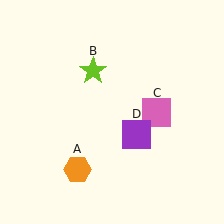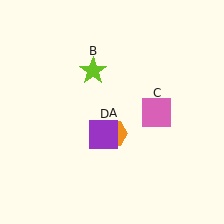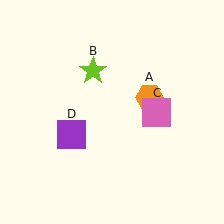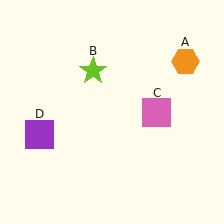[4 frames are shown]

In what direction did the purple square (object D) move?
The purple square (object D) moved left.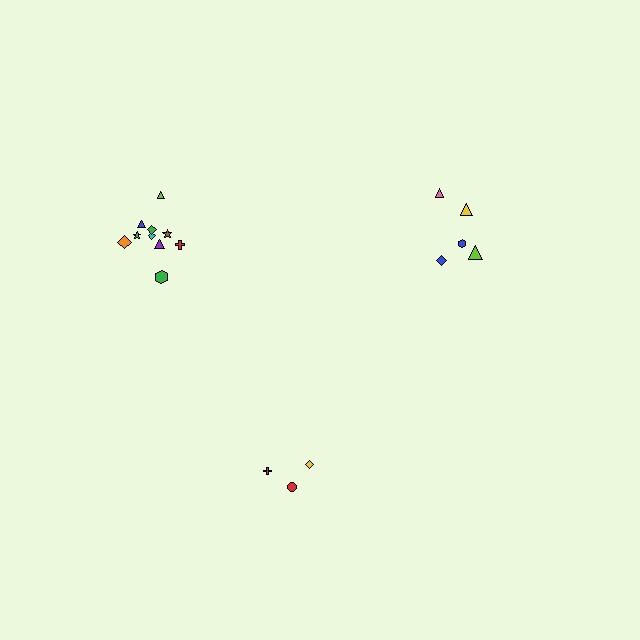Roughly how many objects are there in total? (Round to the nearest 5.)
Roughly 20 objects in total.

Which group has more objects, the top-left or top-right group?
The top-left group.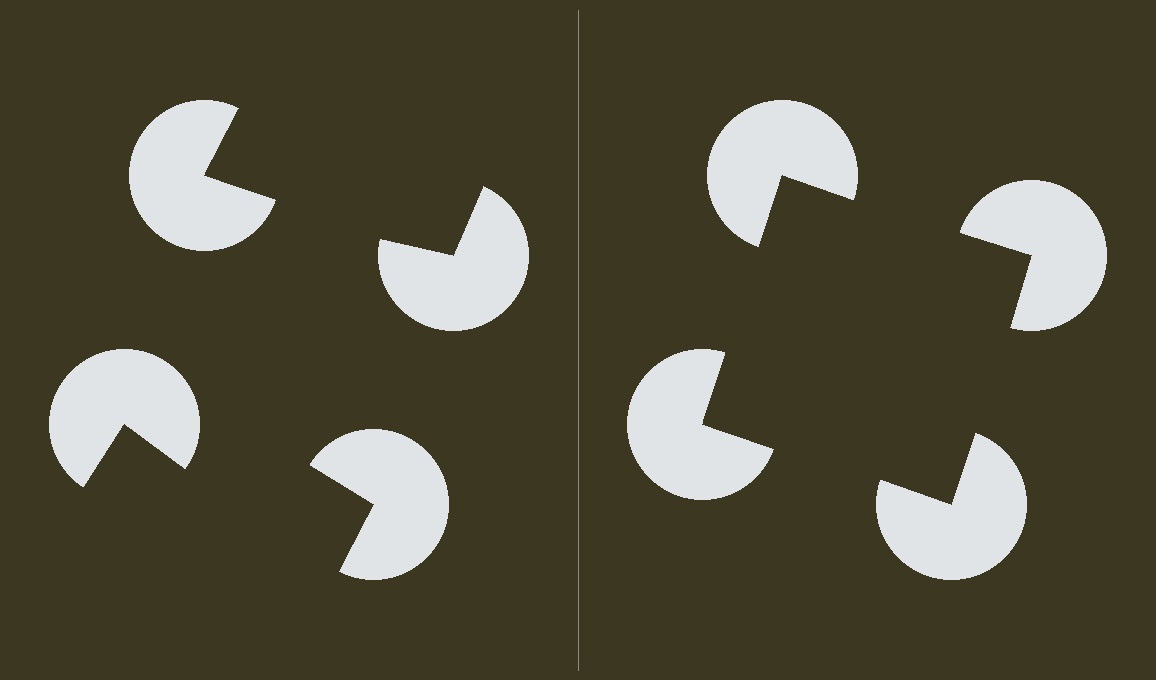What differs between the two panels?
The pac-man discs are positioned identically on both sides; only the wedge orientations differ. On the right they align to a square; on the left they are misaligned.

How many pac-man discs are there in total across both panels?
8 — 4 on each side.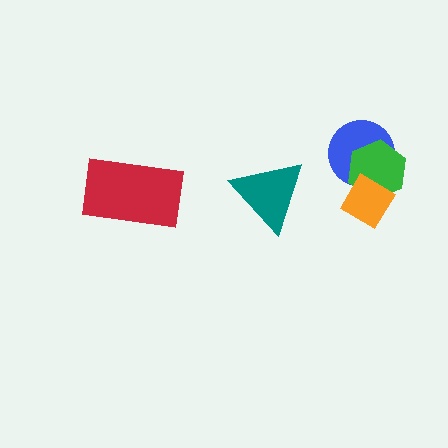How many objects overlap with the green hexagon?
2 objects overlap with the green hexagon.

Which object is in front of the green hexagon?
The orange diamond is in front of the green hexagon.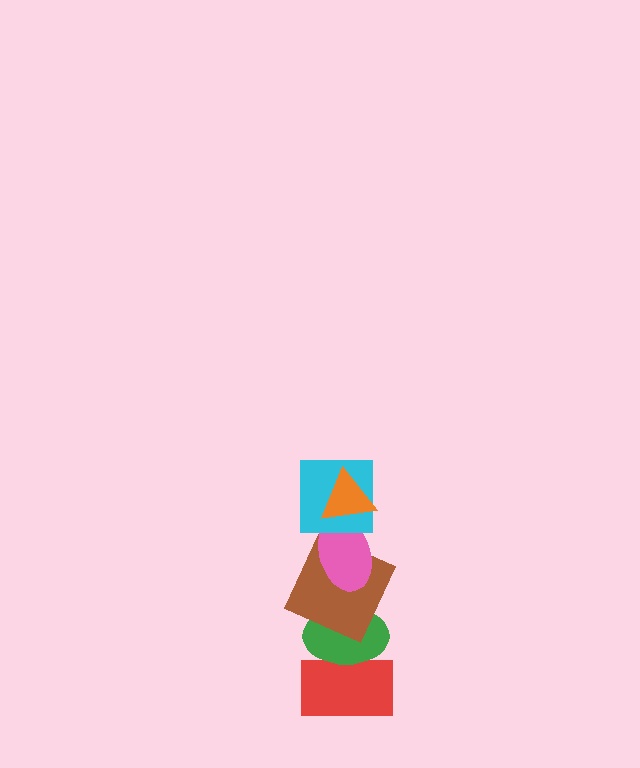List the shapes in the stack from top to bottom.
From top to bottom: the orange triangle, the cyan square, the pink ellipse, the brown square, the green ellipse, the red rectangle.